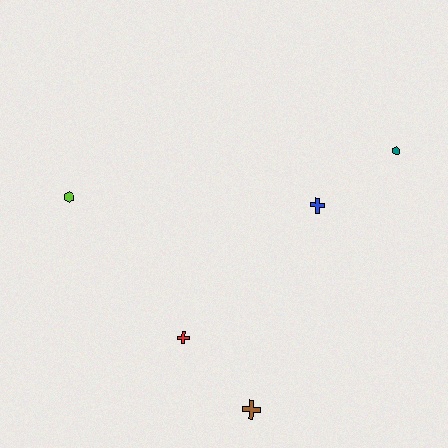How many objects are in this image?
There are 5 objects.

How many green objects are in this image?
There are no green objects.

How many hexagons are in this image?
There are 2 hexagons.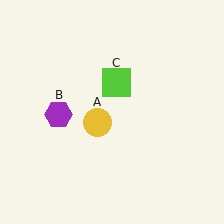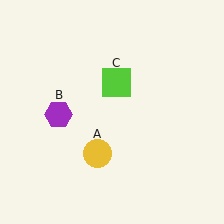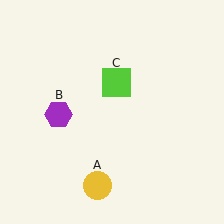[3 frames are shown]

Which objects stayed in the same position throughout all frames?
Purple hexagon (object B) and lime square (object C) remained stationary.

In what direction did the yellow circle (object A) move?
The yellow circle (object A) moved down.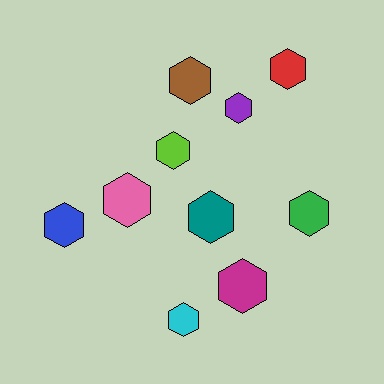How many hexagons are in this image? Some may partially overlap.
There are 10 hexagons.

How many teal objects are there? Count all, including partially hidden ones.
There is 1 teal object.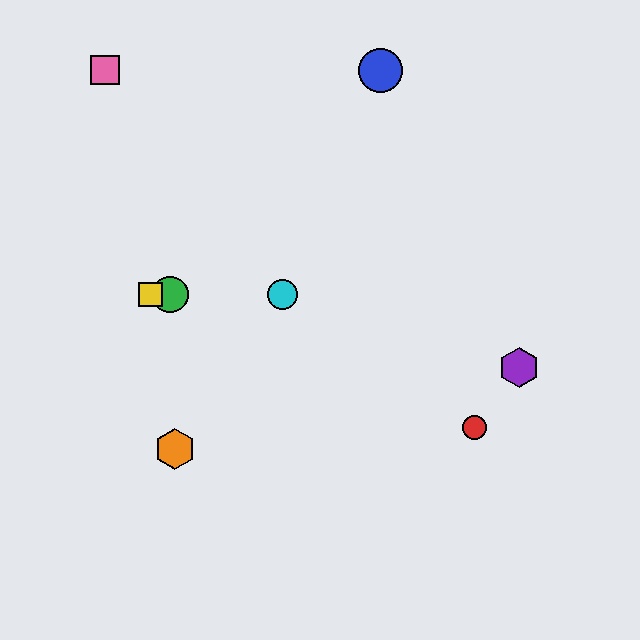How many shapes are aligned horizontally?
3 shapes (the green circle, the yellow square, the cyan circle) are aligned horizontally.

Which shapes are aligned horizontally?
The green circle, the yellow square, the cyan circle are aligned horizontally.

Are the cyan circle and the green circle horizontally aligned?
Yes, both are at y≈295.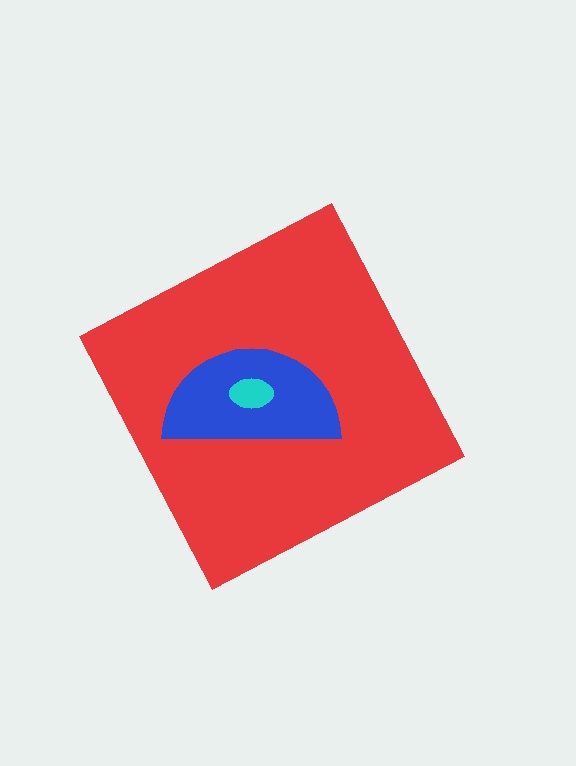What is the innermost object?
The cyan ellipse.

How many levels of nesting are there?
3.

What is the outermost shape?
The red diamond.